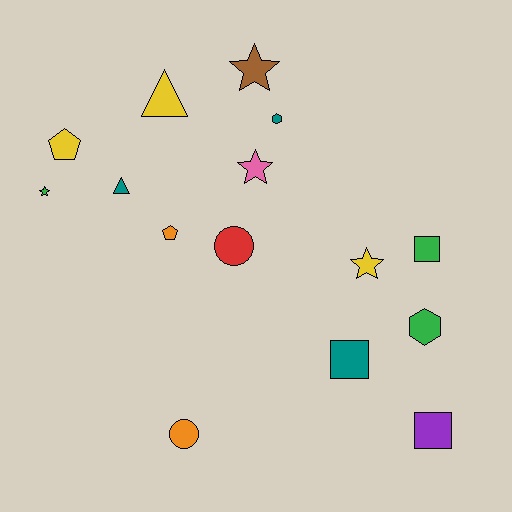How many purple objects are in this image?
There is 1 purple object.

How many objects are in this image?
There are 15 objects.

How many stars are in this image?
There are 4 stars.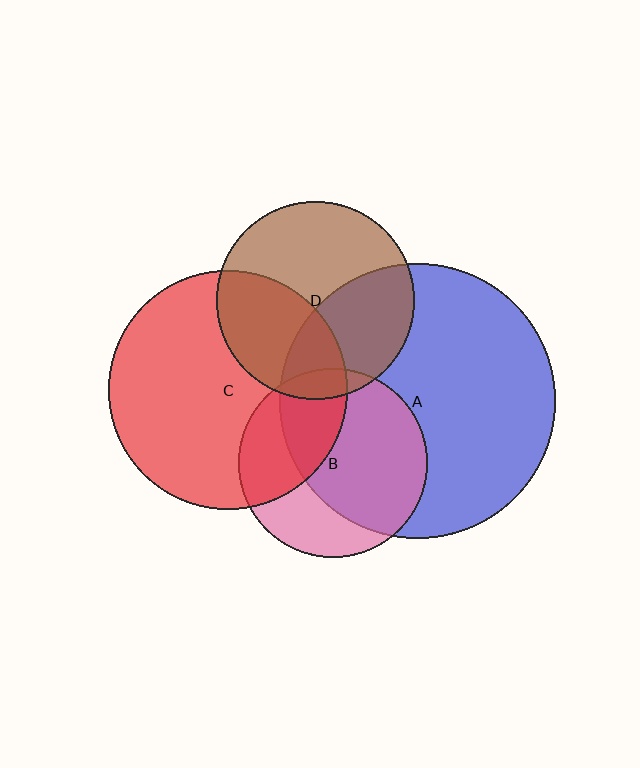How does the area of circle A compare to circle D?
Approximately 1.9 times.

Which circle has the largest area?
Circle A (blue).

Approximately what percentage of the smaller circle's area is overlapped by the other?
Approximately 10%.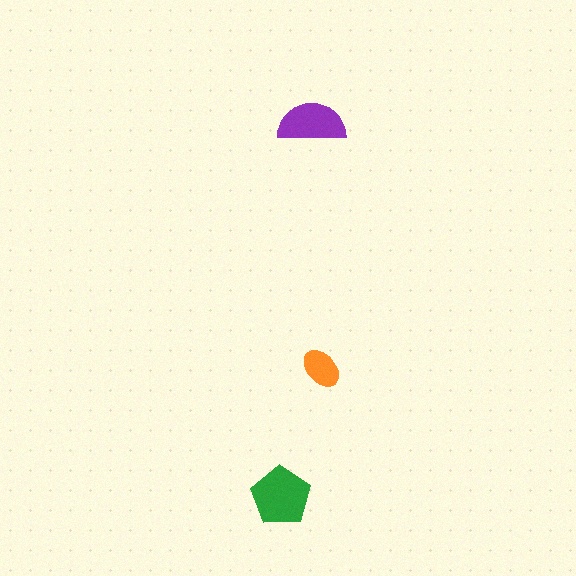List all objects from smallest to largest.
The orange ellipse, the purple semicircle, the green pentagon.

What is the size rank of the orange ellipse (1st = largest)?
3rd.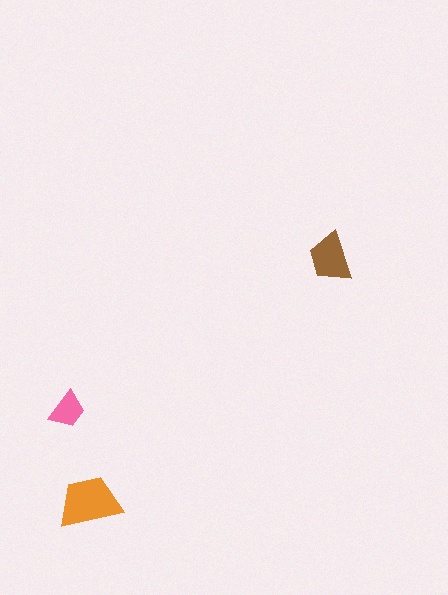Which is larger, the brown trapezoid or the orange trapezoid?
The orange one.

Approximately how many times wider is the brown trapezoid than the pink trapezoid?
About 1.5 times wider.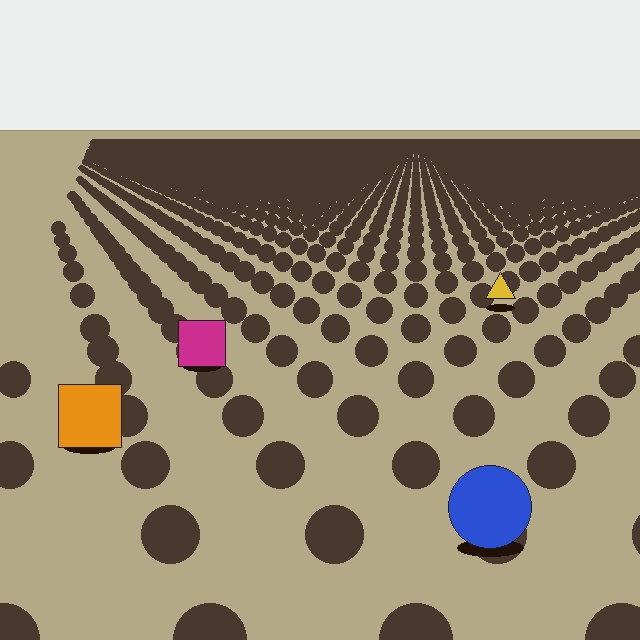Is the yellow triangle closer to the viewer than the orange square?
No. The orange square is closer — you can tell from the texture gradient: the ground texture is coarser near it.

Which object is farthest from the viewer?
The yellow triangle is farthest from the viewer. It appears smaller and the ground texture around it is denser.